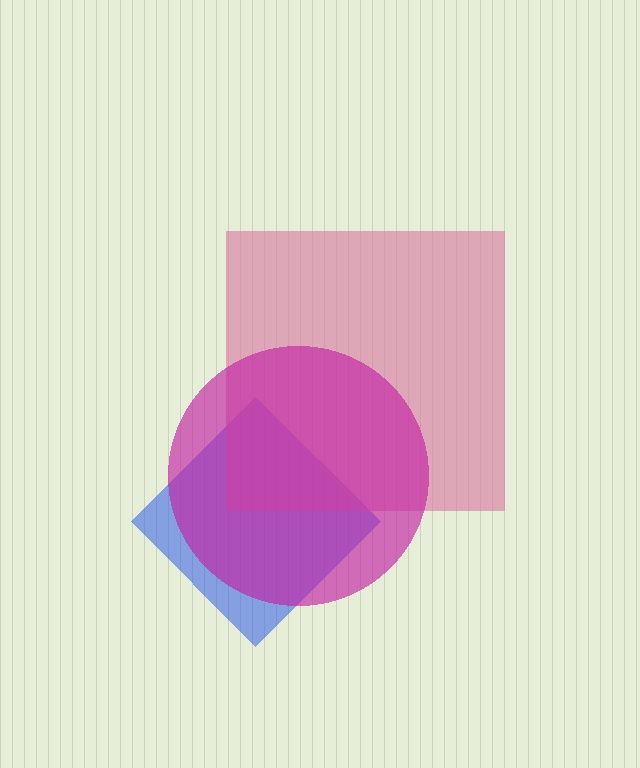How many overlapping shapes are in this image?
There are 3 overlapping shapes in the image.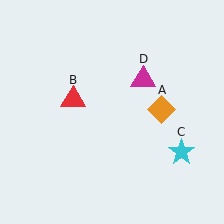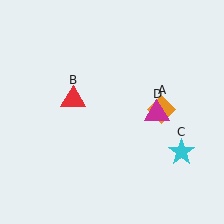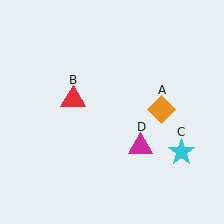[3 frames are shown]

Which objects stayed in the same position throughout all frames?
Orange diamond (object A) and red triangle (object B) and cyan star (object C) remained stationary.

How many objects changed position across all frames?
1 object changed position: magenta triangle (object D).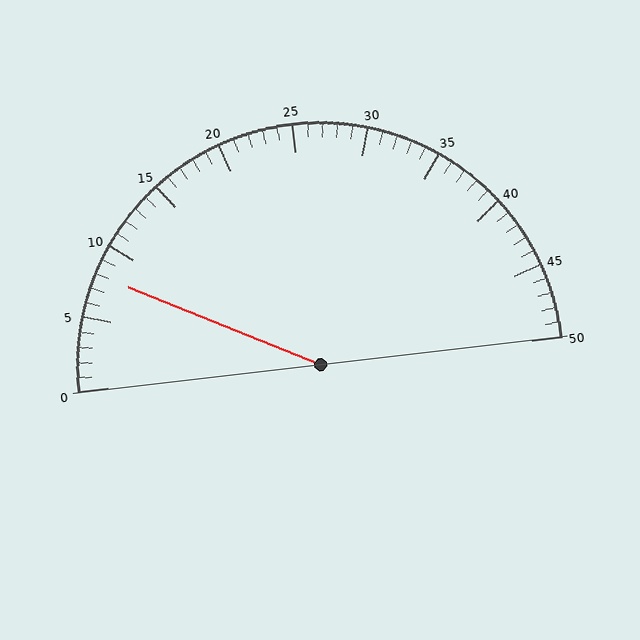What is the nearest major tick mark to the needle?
The nearest major tick mark is 10.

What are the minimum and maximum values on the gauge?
The gauge ranges from 0 to 50.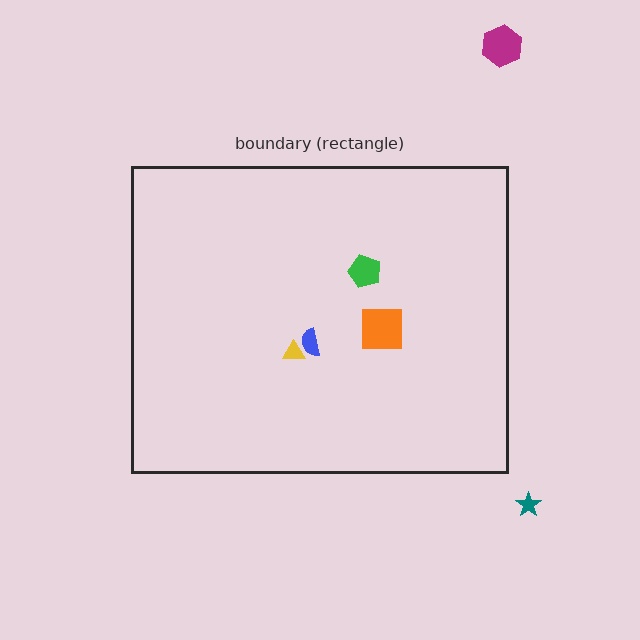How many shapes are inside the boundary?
4 inside, 2 outside.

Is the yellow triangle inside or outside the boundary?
Inside.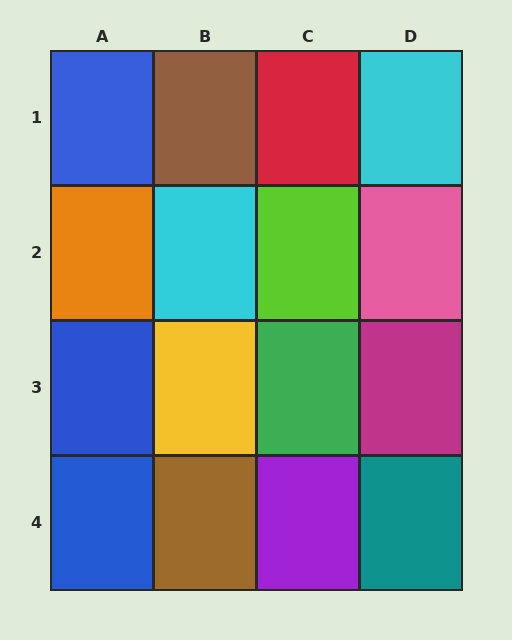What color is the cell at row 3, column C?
Green.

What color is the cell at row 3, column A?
Blue.